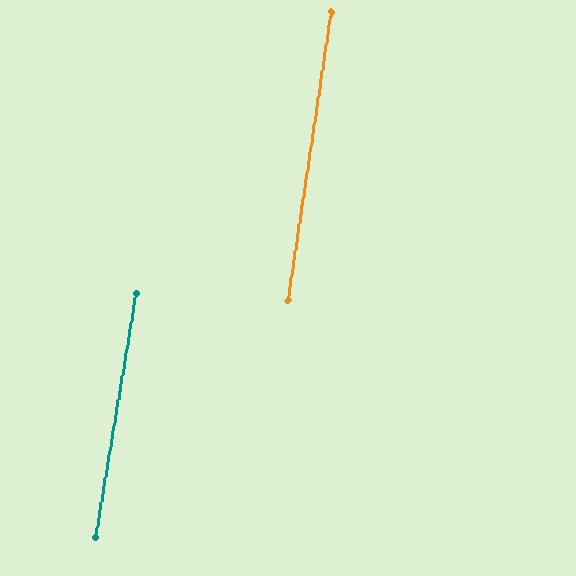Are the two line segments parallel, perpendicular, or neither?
Parallel — their directions differ by only 1.0°.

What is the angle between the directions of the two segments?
Approximately 1 degree.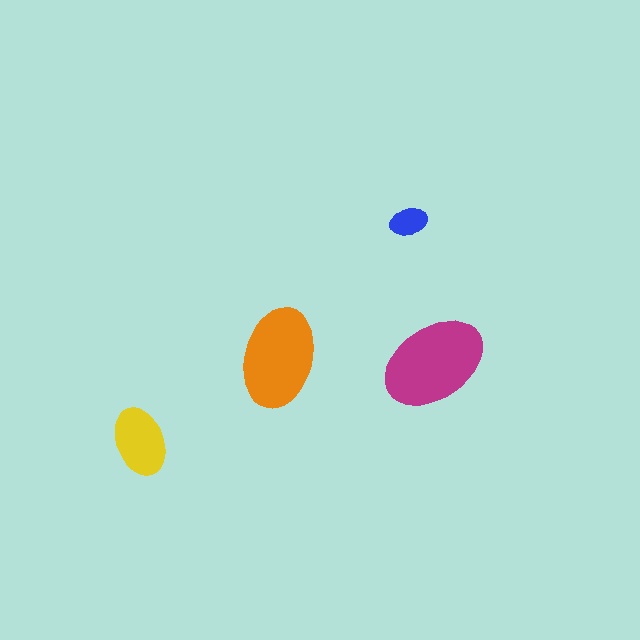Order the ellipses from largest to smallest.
the magenta one, the orange one, the yellow one, the blue one.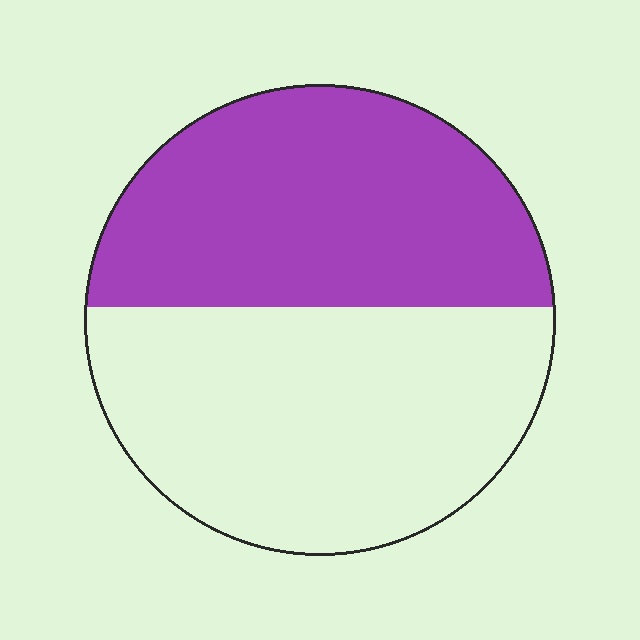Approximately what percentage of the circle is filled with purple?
Approximately 45%.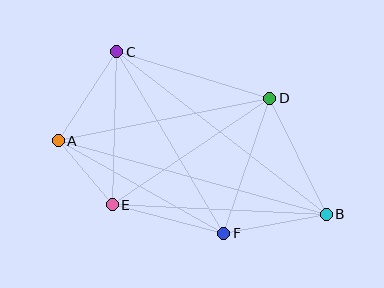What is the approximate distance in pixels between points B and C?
The distance between B and C is approximately 265 pixels.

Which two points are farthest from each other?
Points A and B are farthest from each other.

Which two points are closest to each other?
Points A and E are closest to each other.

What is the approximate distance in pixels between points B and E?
The distance between B and E is approximately 214 pixels.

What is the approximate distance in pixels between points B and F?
The distance between B and F is approximately 104 pixels.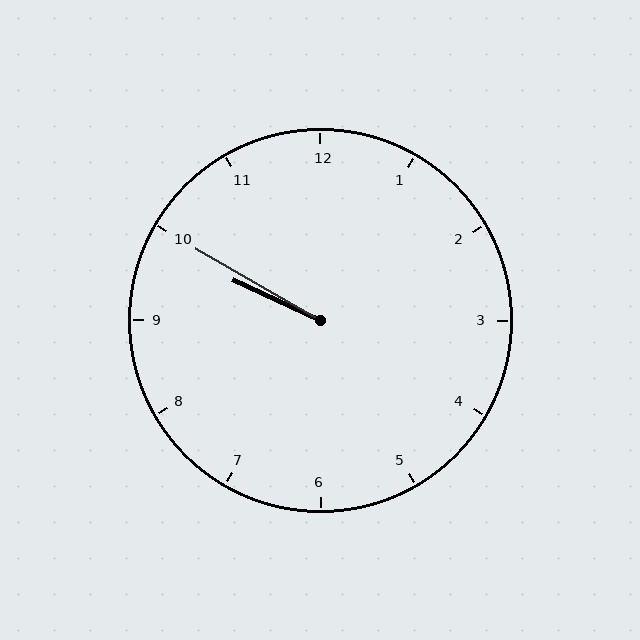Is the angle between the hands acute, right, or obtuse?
It is acute.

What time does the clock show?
9:50.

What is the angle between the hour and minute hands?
Approximately 5 degrees.